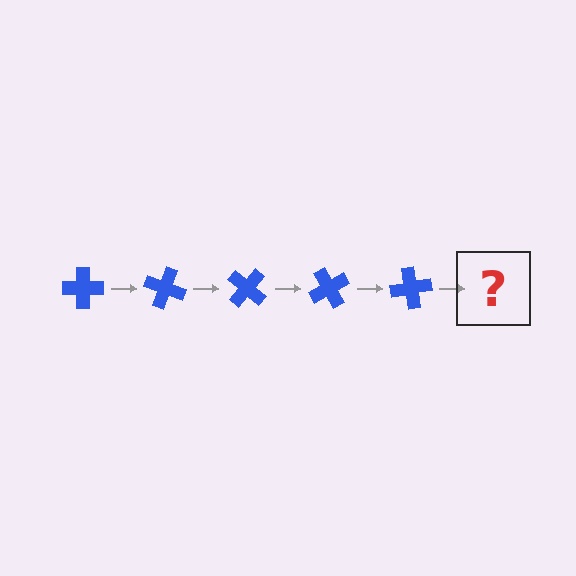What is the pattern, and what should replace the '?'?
The pattern is that the cross rotates 20 degrees each step. The '?' should be a blue cross rotated 100 degrees.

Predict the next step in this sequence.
The next step is a blue cross rotated 100 degrees.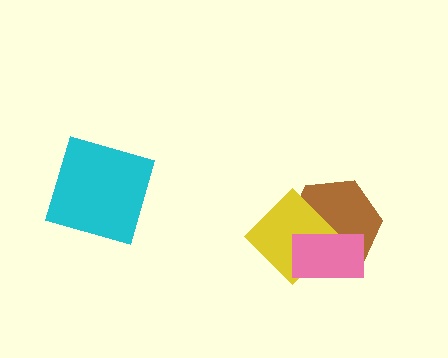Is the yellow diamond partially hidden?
Yes, it is partially covered by another shape.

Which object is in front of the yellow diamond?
The pink rectangle is in front of the yellow diamond.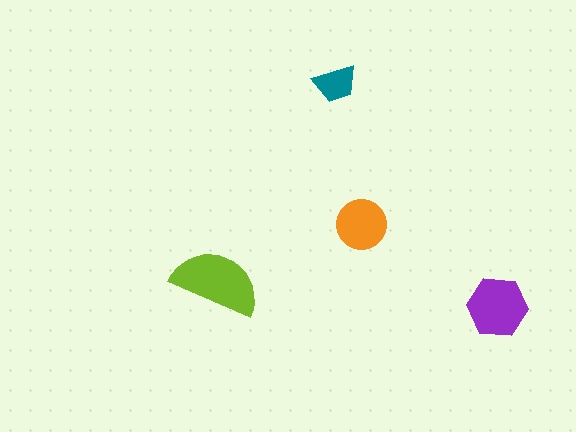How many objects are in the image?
There are 4 objects in the image.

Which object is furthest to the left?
The lime semicircle is leftmost.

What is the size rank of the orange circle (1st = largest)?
3rd.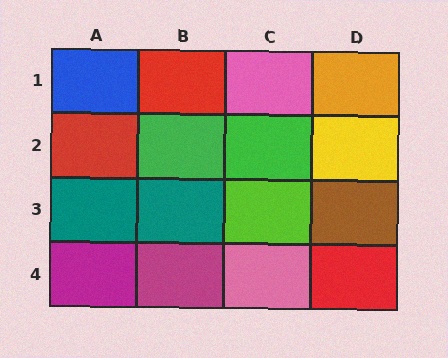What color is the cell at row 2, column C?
Green.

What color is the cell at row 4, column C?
Pink.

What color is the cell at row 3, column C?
Lime.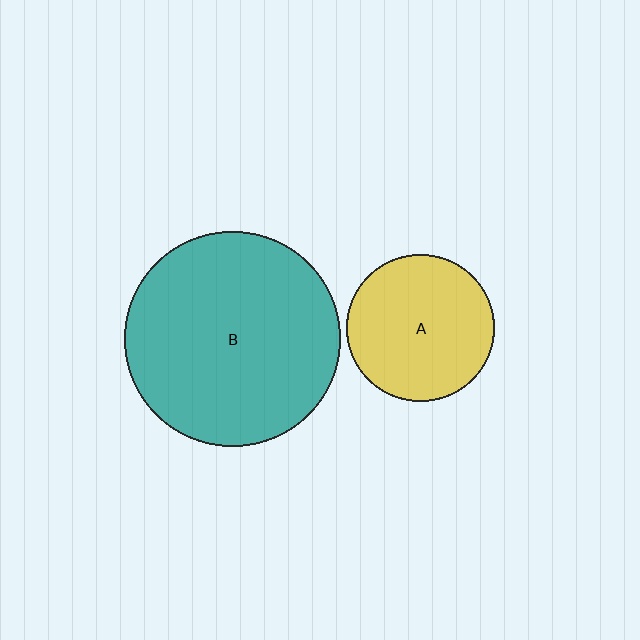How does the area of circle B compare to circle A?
Approximately 2.1 times.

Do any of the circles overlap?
No, none of the circles overlap.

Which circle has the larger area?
Circle B (teal).